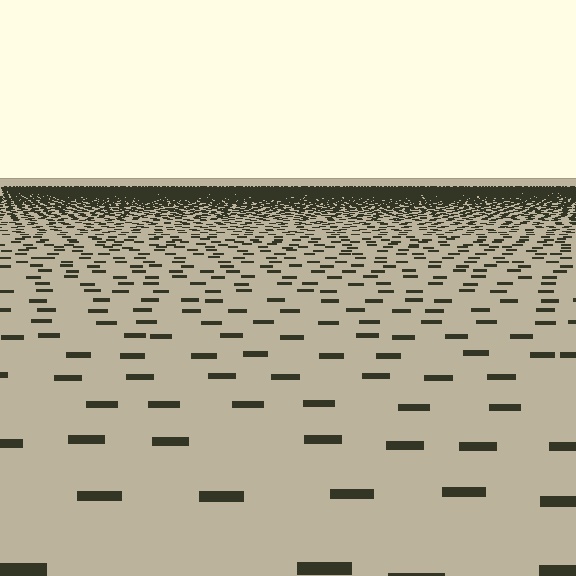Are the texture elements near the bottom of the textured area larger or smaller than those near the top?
Larger. Near the bottom, elements are closer to the viewer and appear at a bigger on-screen size.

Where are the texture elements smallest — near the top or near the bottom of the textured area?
Near the top.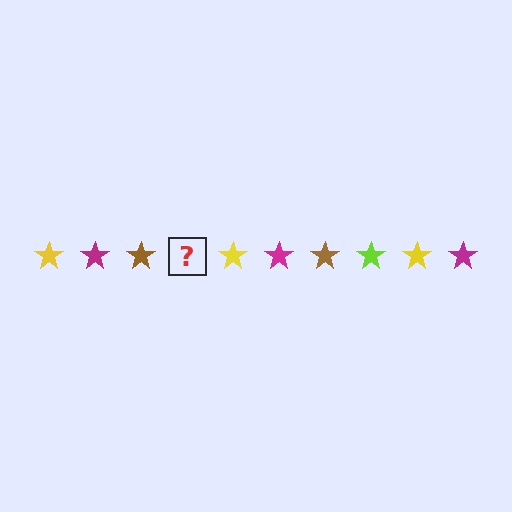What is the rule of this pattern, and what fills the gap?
The rule is that the pattern cycles through yellow, magenta, brown, lime stars. The gap should be filled with a lime star.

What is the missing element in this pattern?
The missing element is a lime star.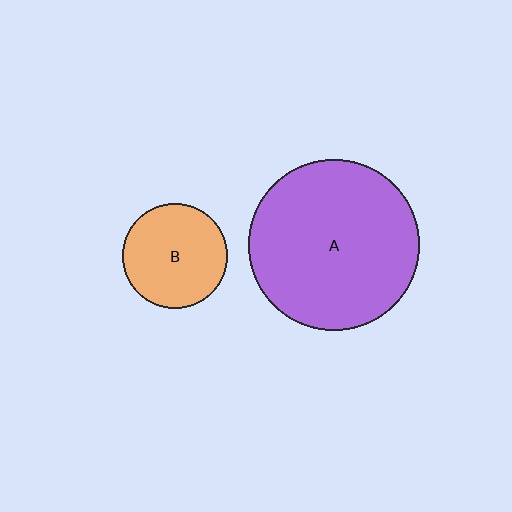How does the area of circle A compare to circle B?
Approximately 2.6 times.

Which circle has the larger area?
Circle A (purple).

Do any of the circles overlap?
No, none of the circles overlap.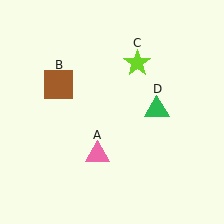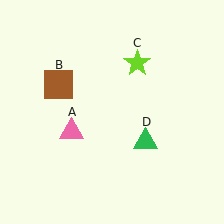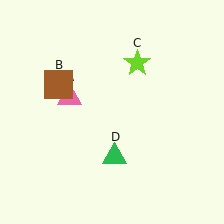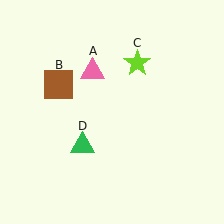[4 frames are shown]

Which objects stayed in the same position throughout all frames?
Brown square (object B) and lime star (object C) remained stationary.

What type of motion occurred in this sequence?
The pink triangle (object A), green triangle (object D) rotated clockwise around the center of the scene.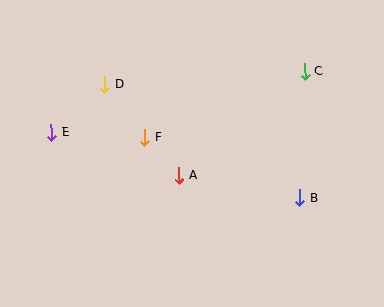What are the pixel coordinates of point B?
Point B is at (299, 198).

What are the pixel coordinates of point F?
Point F is at (144, 137).